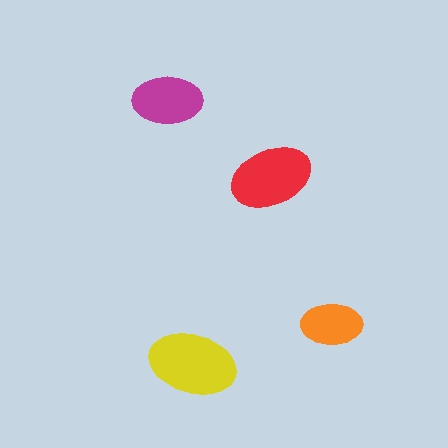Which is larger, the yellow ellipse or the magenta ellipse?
The yellow one.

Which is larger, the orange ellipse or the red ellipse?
The red one.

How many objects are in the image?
There are 4 objects in the image.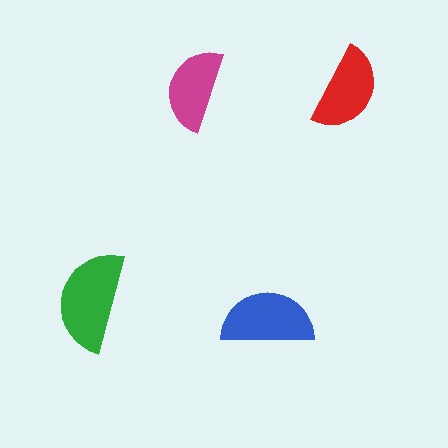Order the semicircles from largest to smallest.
the green one, the blue one, the red one, the magenta one.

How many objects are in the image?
There are 4 objects in the image.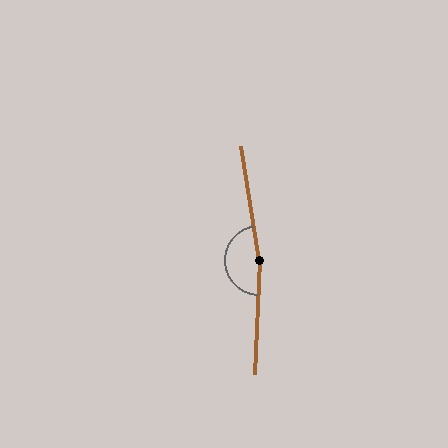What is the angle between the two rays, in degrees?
Approximately 168 degrees.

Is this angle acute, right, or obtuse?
It is obtuse.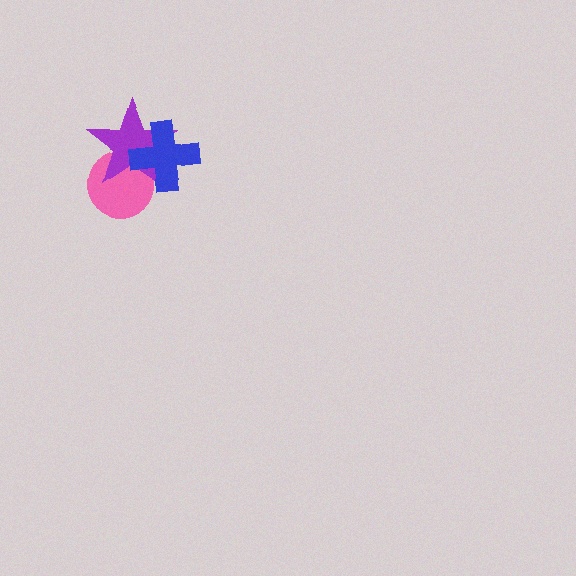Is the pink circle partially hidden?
Yes, it is partially covered by another shape.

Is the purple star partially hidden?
Yes, it is partially covered by another shape.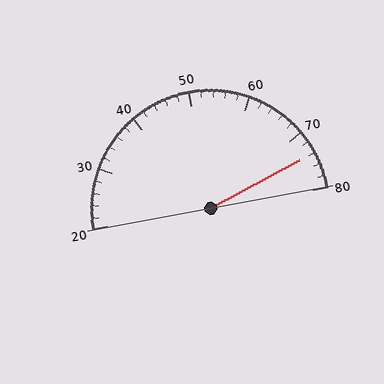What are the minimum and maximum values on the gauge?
The gauge ranges from 20 to 80.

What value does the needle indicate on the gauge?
The needle indicates approximately 74.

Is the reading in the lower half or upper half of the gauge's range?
The reading is in the upper half of the range (20 to 80).